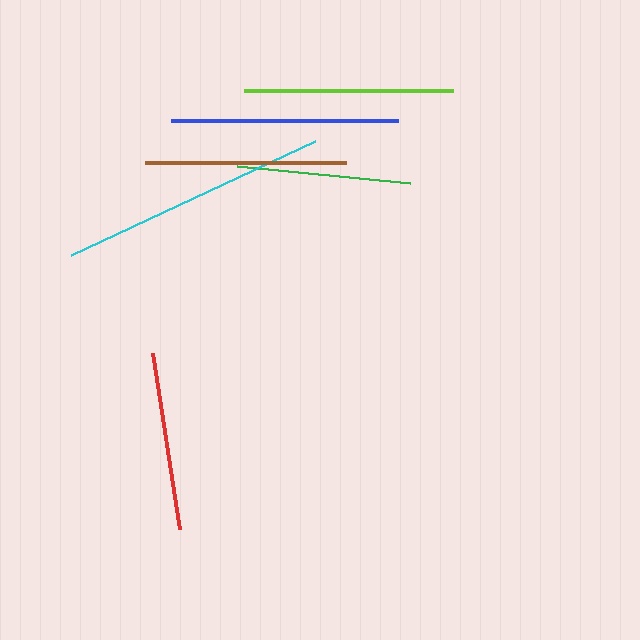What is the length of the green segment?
The green segment is approximately 173 pixels long.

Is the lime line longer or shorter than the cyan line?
The cyan line is longer than the lime line.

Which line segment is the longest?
The cyan line is the longest at approximately 270 pixels.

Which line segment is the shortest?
The green line is the shortest at approximately 173 pixels.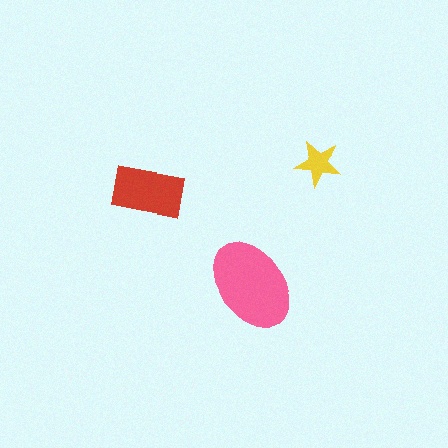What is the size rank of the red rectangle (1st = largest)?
2nd.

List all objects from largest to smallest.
The pink ellipse, the red rectangle, the yellow star.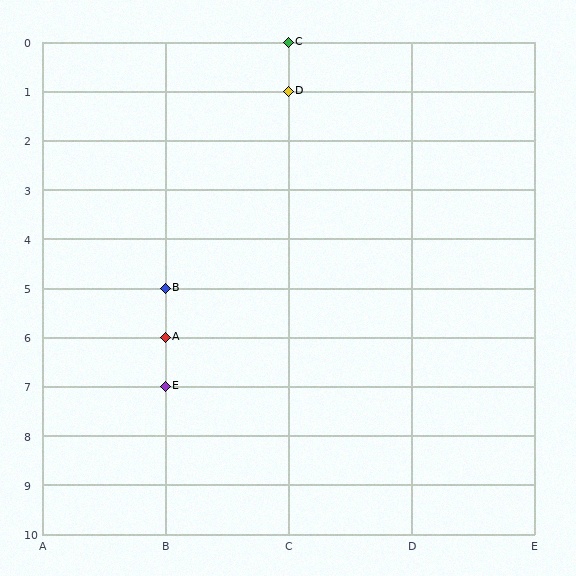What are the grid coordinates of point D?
Point D is at grid coordinates (C, 1).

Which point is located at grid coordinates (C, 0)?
Point C is at (C, 0).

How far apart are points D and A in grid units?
Points D and A are 1 column and 5 rows apart (about 5.1 grid units diagonally).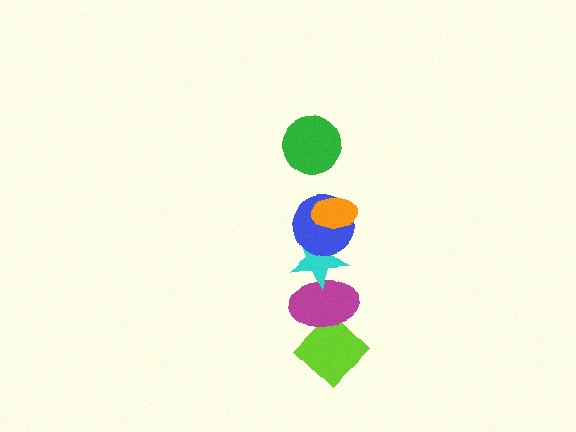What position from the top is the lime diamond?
The lime diamond is 6th from the top.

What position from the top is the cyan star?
The cyan star is 4th from the top.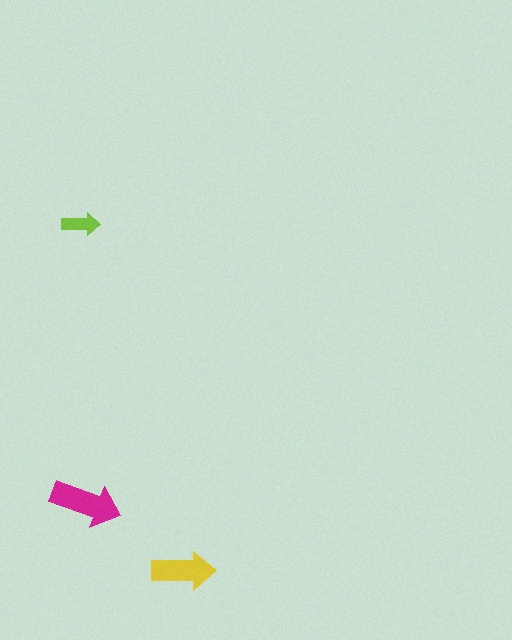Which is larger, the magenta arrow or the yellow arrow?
The magenta one.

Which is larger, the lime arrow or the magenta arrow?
The magenta one.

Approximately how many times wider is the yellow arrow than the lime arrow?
About 1.5 times wider.